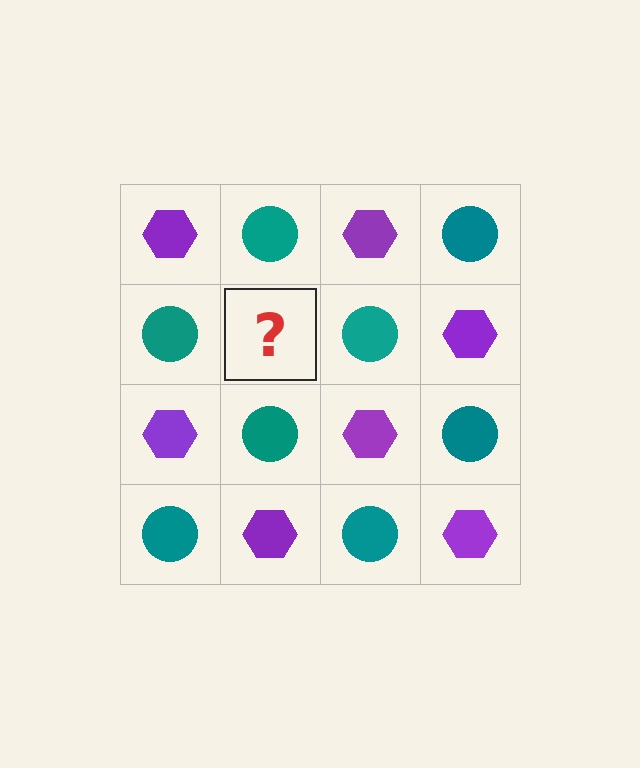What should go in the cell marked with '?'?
The missing cell should contain a purple hexagon.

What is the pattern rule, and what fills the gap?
The rule is that it alternates purple hexagon and teal circle in a checkerboard pattern. The gap should be filled with a purple hexagon.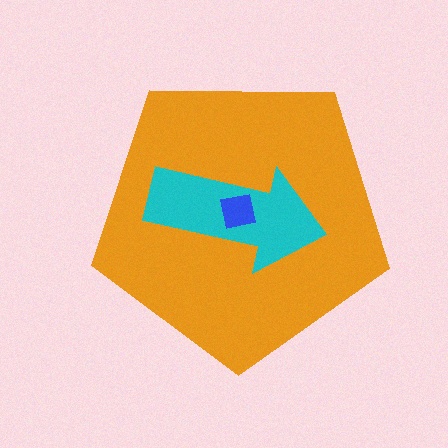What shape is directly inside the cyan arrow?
The blue square.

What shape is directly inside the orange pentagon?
The cyan arrow.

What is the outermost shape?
The orange pentagon.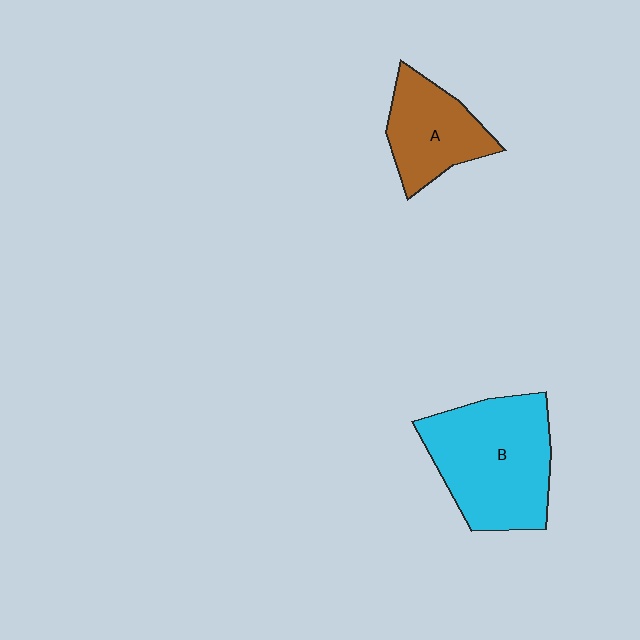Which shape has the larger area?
Shape B (cyan).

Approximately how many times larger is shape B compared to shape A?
Approximately 1.7 times.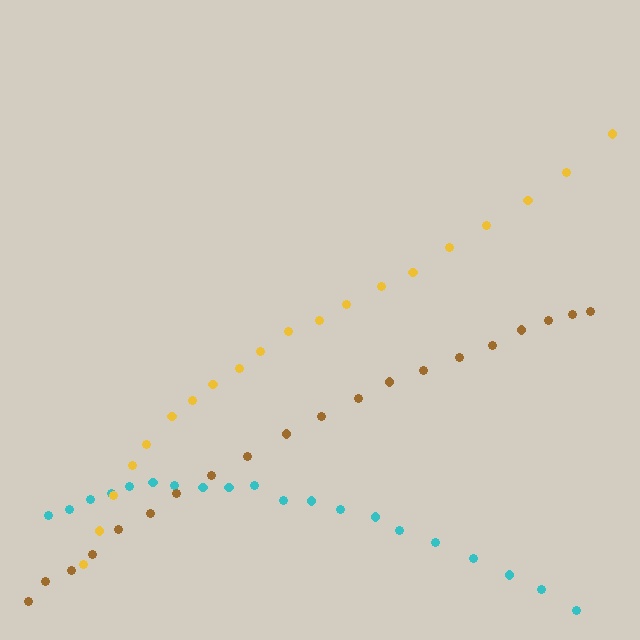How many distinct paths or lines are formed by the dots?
There are 3 distinct paths.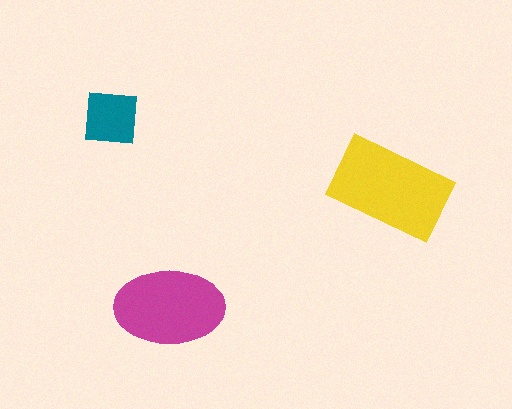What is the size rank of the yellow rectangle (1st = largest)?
1st.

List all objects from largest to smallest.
The yellow rectangle, the magenta ellipse, the teal square.